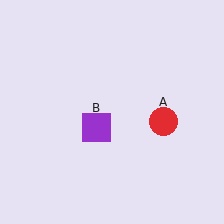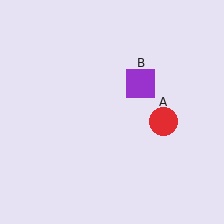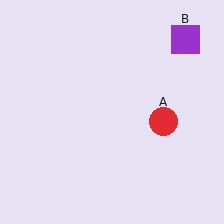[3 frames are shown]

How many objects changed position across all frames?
1 object changed position: purple square (object B).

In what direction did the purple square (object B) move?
The purple square (object B) moved up and to the right.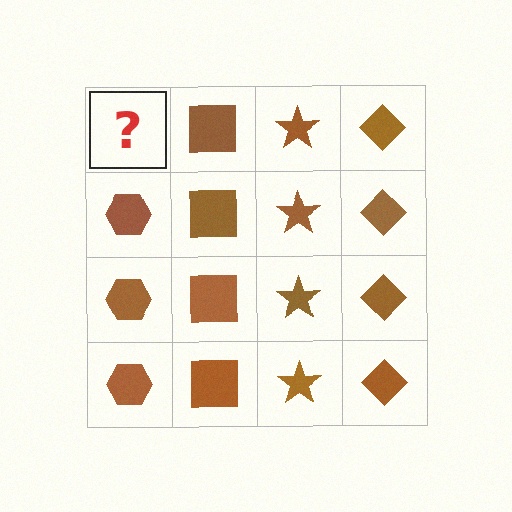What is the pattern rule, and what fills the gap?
The rule is that each column has a consistent shape. The gap should be filled with a brown hexagon.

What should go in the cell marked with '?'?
The missing cell should contain a brown hexagon.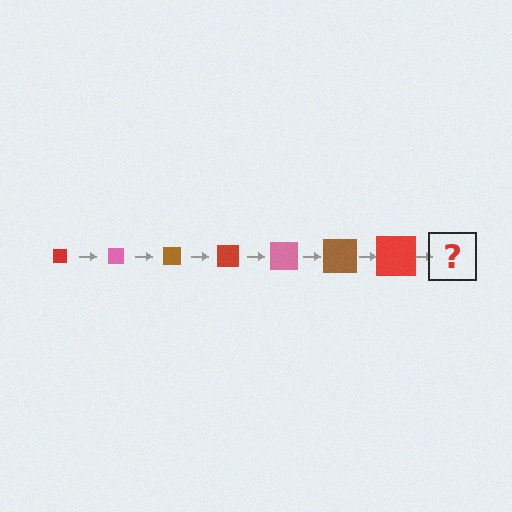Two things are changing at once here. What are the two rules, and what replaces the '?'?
The two rules are that the square grows larger each step and the color cycles through red, pink, and brown. The '?' should be a pink square, larger than the previous one.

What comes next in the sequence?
The next element should be a pink square, larger than the previous one.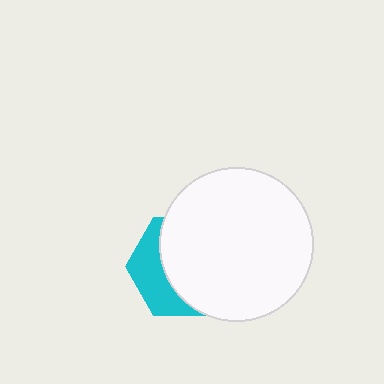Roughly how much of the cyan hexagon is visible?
A small part of it is visible (roughly 35%).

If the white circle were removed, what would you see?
You would see the complete cyan hexagon.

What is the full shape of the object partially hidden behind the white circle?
The partially hidden object is a cyan hexagon.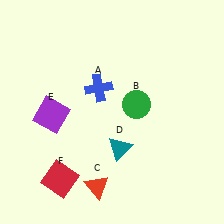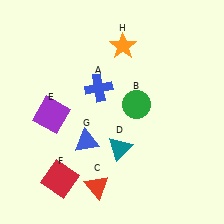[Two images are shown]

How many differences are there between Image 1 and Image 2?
There are 2 differences between the two images.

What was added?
A blue triangle (G), an orange star (H) were added in Image 2.